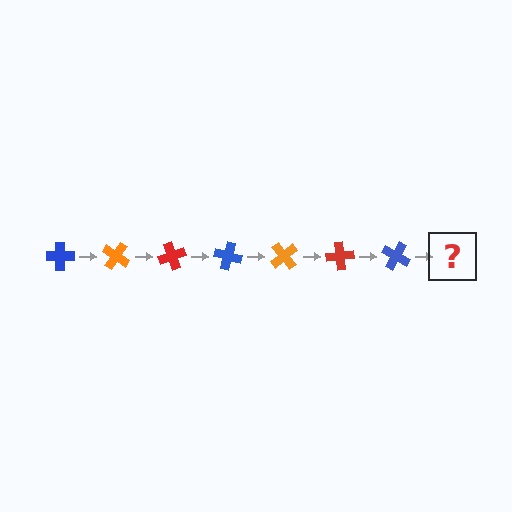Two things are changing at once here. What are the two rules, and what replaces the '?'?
The two rules are that it rotates 35 degrees each step and the color cycles through blue, orange, and red. The '?' should be an orange cross, rotated 245 degrees from the start.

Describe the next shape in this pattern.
It should be an orange cross, rotated 245 degrees from the start.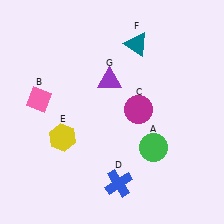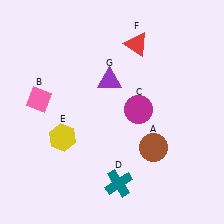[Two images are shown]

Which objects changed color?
A changed from green to brown. D changed from blue to teal. F changed from teal to red.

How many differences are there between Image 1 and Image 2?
There are 3 differences between the two images.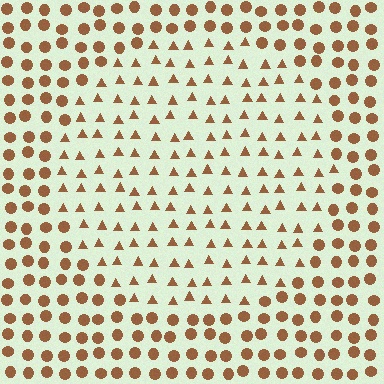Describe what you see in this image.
The image is filled with small brown elements arranged in a uniform grid. A circle-shaped region contains triangles, while the surrounding area contains circles. The boundary is defined purely by the change in element shape.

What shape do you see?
I see a circle.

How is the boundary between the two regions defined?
The boundary is defined by a change in element shape: triangles inside vs. circles outside. All elements share the same color and spacing.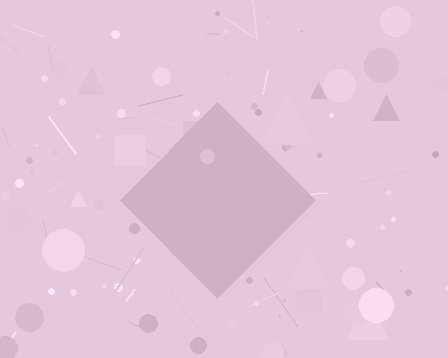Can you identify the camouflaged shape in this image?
The camouflaged shape is a diamond.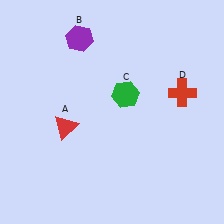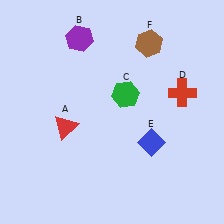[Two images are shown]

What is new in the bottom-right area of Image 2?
A blue diamond (E) was added in the bottom-right area of Image 2.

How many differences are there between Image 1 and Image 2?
There are 2 differences between the two images.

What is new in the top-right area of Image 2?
A brown hexagon (F) was added in the top-right area of Image 2.